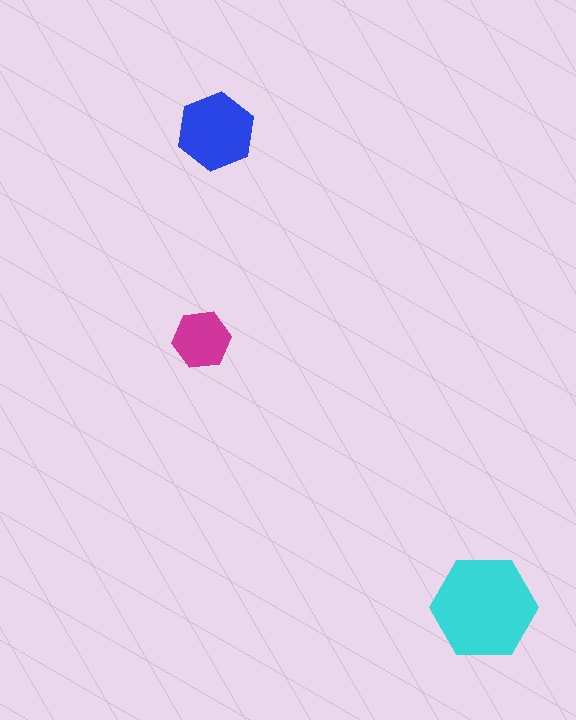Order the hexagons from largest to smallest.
the cyan one, the blue one, the magenta one.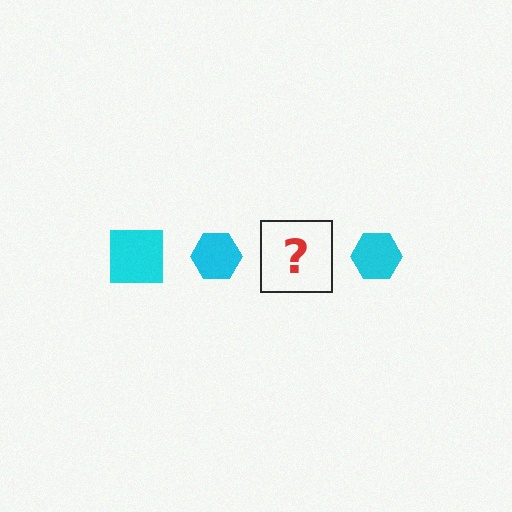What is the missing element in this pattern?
The missing element is a cyan square.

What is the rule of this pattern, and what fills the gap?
The rule is that the pattern cycles through square, hexagon shapes in cyan. The gap should be filled with a cyan square.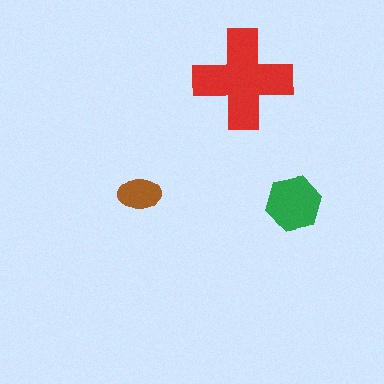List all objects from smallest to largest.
The brown ellipse, the green hexagon, the red cross.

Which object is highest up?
The red cross is topmost.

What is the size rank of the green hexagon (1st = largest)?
2nd.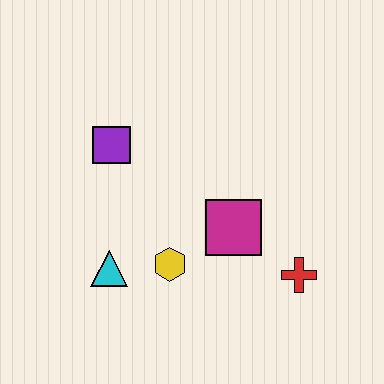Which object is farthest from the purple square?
The red cross is farthest from the purple square.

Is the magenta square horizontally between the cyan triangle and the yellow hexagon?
No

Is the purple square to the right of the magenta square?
No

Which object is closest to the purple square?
The cyan triangle is closest to the purple square.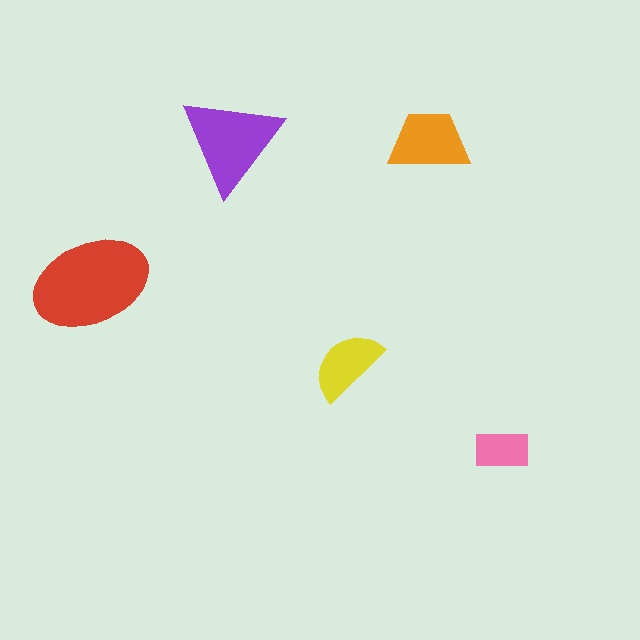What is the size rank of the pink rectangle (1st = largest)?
5th.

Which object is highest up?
The orange trapezoid is topmost.